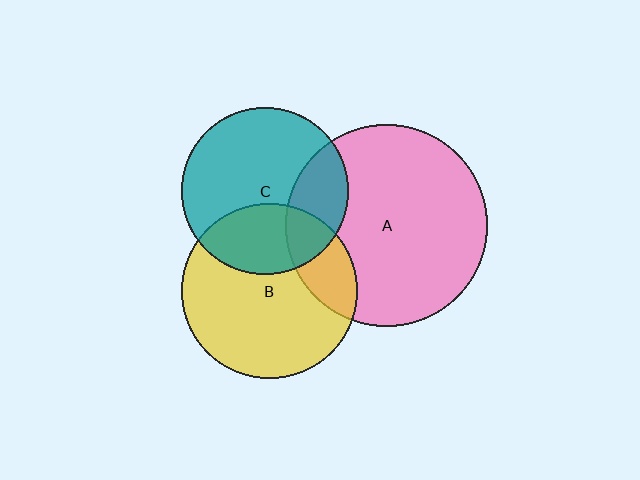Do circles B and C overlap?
Yes.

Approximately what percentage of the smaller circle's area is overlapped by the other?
Approximately 30%.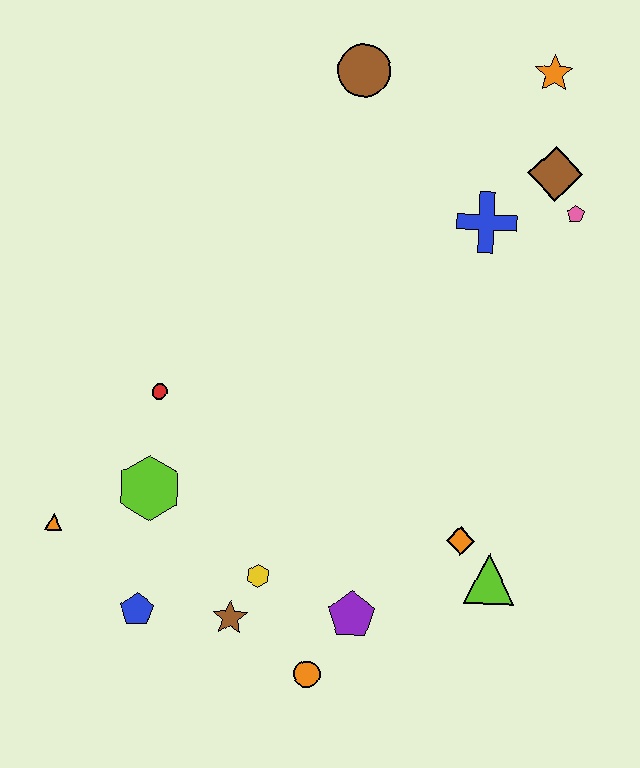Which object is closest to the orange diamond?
The lime triangle is closest to the orange diamond.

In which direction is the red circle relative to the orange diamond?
The red circle is to the left of the orange diamond.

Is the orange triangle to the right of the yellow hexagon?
No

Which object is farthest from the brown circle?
The orange circle is farthest from the brown circle.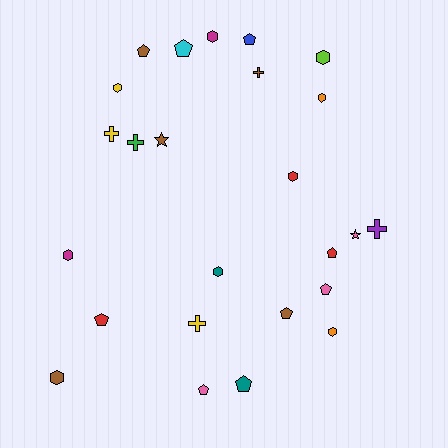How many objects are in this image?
There are 25 objects.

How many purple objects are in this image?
There is 1 purple object.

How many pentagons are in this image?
There are 9 pentagons.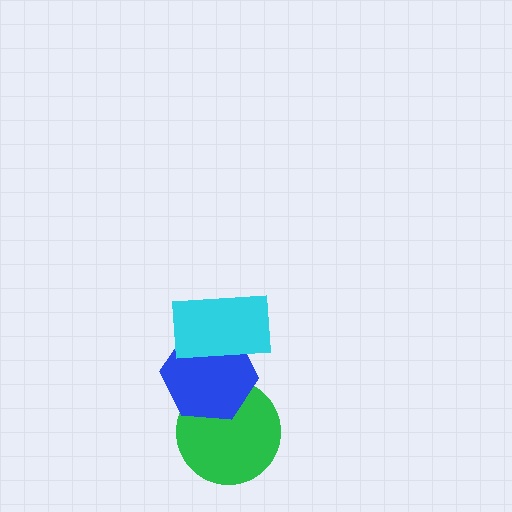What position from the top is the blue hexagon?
The blue hexagon is 2nd from the top.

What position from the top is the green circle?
The green circle is 3rd from the top.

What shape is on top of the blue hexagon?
The cyan rectangle is on top of the blue hexagon.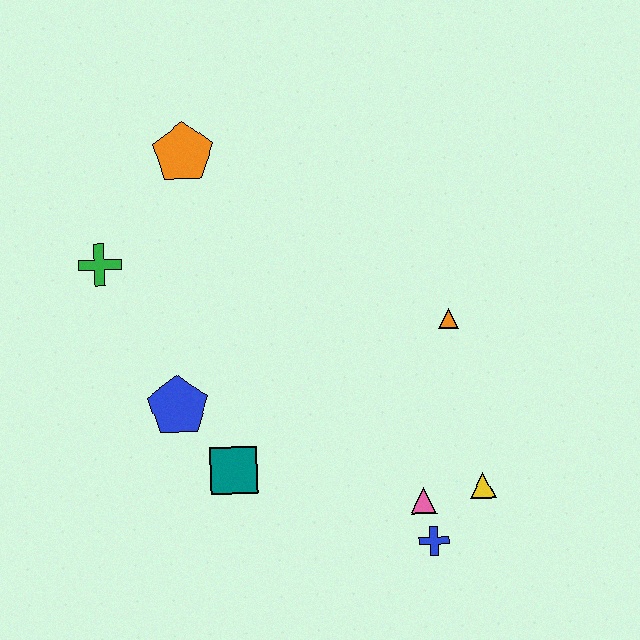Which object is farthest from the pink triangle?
The orange pentagon is farthest from the pink triangle.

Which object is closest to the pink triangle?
The blue cross is closest to the pink triangle.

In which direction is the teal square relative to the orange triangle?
The teal square is to the left of the orange triangle.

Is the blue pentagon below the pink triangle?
No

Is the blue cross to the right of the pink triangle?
Yes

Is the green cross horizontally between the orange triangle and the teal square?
No